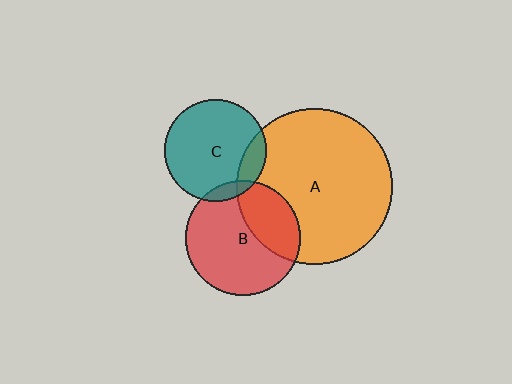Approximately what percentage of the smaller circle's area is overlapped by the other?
Approximately 10%.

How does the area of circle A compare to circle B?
Approximately 1.8 times.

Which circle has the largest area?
Circle A (orange).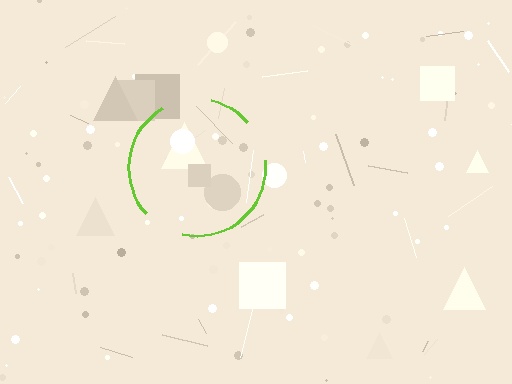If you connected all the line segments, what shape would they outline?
They would outline a circle.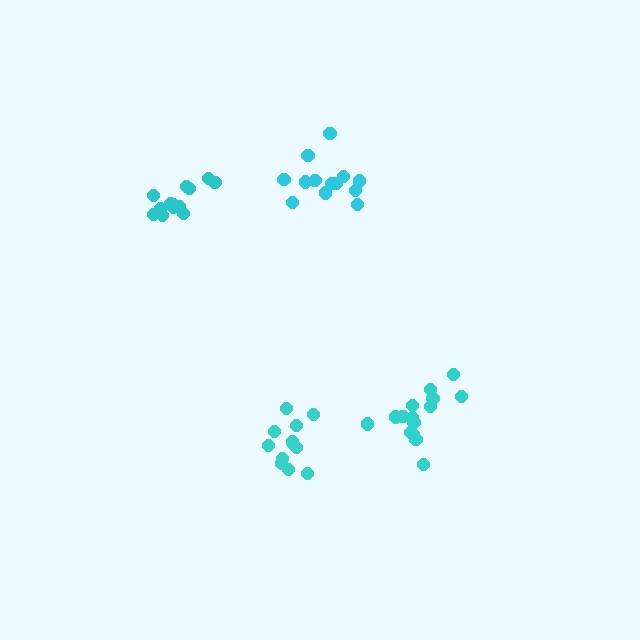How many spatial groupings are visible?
There are 4 spatial groupings.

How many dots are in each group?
Group 1: 12 dots, Group 2: 15 dots, Group 3: 13 dots, Group 4: 13 dots (53 total).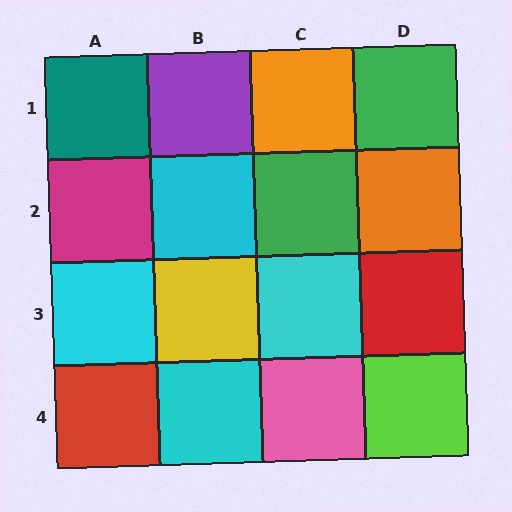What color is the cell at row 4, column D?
Lime.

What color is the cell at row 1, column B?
Purple.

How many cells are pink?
1 cell is pink.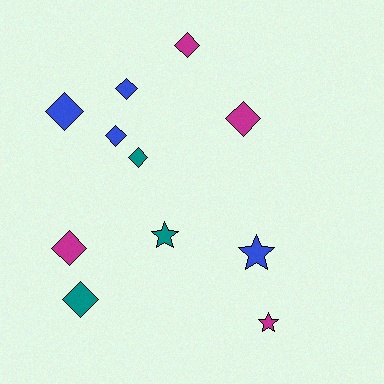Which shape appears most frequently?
Diamond, with 8 objects.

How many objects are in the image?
There are 11 objects.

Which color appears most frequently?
Magenta, with 4 objects.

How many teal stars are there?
There is 1 teal star.